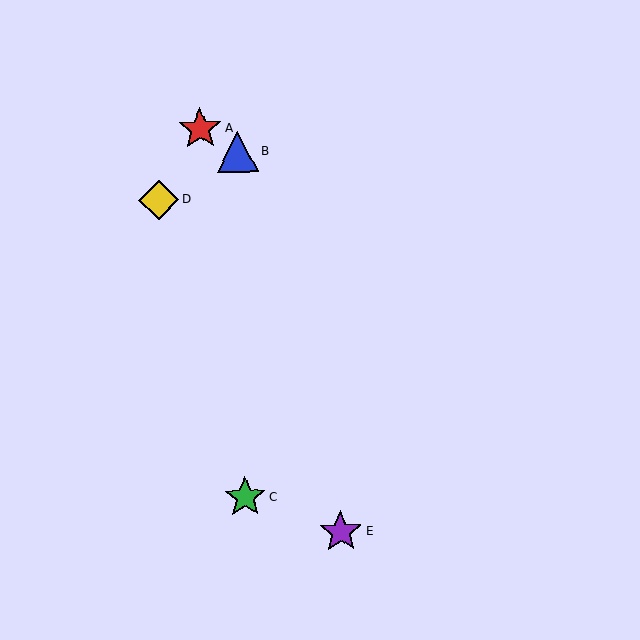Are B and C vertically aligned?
Yes, both are at x≈237.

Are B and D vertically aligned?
No, B is at x≈237 and D is at x≈159.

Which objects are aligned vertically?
Objects B, C are aligned vertically.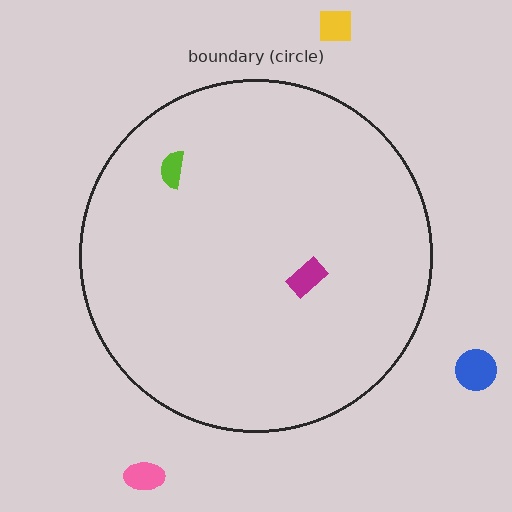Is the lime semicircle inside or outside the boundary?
Inside.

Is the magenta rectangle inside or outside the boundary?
Inside.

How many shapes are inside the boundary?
2 inside, 3 outside.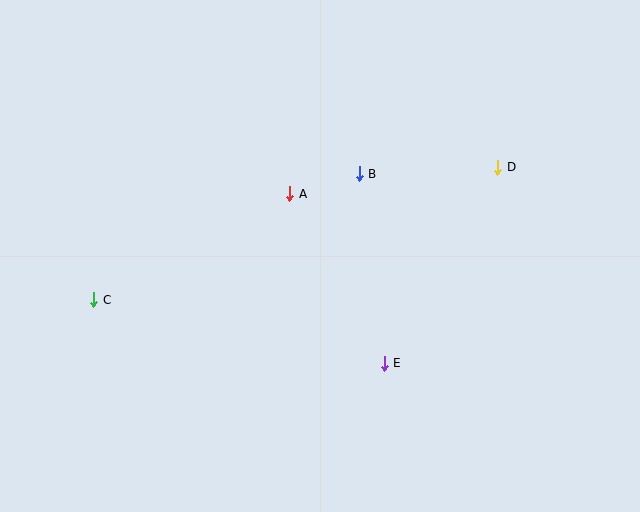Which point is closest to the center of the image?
Point A at (290, 194) is closest to the center.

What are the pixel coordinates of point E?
Point E is at (384, 363).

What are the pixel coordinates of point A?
Point A is at (290, 194).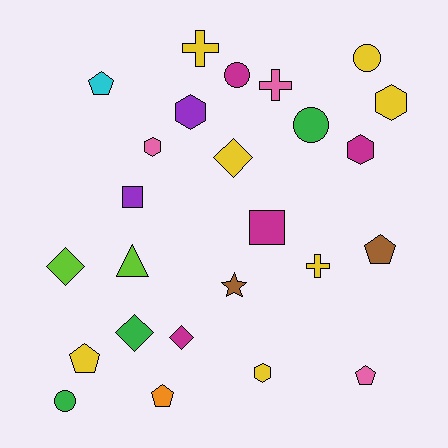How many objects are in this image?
There are 25 objects.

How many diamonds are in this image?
There are 4 diamonds.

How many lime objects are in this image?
There are 2 lime objects.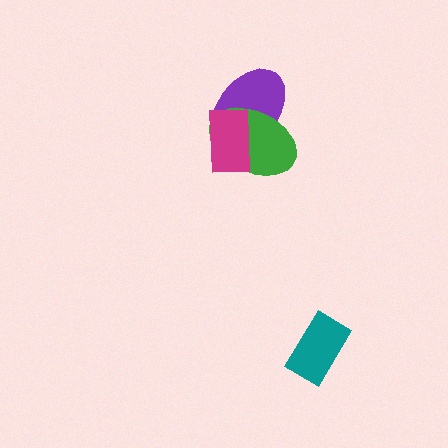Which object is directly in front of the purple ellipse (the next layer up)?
The green ellipse is directly in front of the purple ellipse.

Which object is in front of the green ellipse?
The magenta rectangle is in front of the green ellipse.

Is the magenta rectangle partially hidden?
No, no other shape covers it.